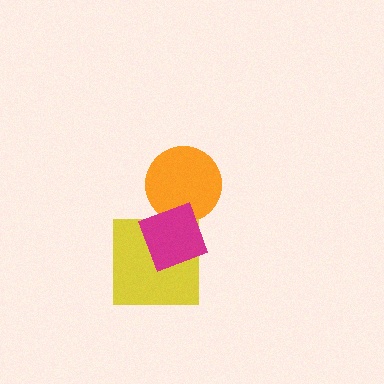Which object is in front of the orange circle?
The magenta square is in front of the orange circle.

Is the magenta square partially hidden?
No, no other shape covers it.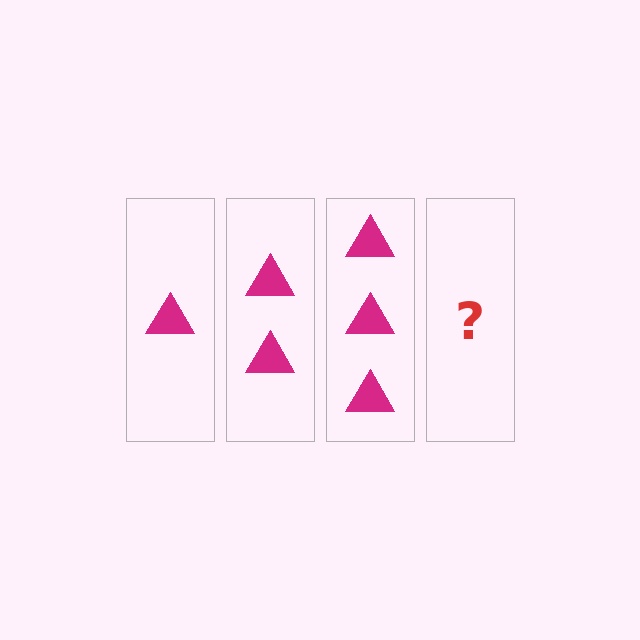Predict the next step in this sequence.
The next step is 4 triangles.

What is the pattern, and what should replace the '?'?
The pattern is that each step adds one more triangle. The '?' should be 4 triangles.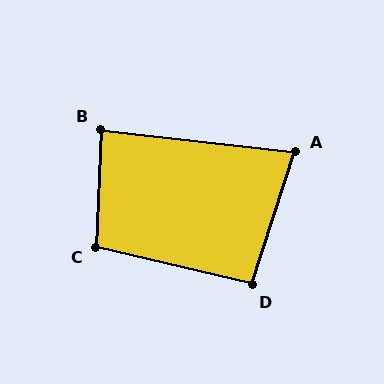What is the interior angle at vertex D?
Approximately 94 degrees (approximately right).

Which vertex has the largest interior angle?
C, at approximately 101 degrees.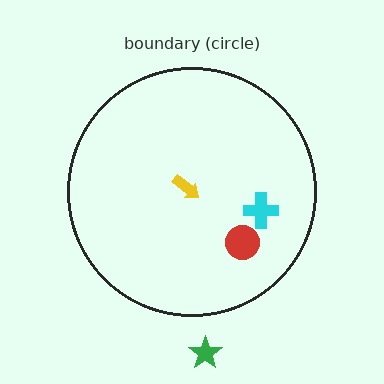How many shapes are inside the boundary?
3 inside, 1 outside.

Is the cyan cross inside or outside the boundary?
Inside.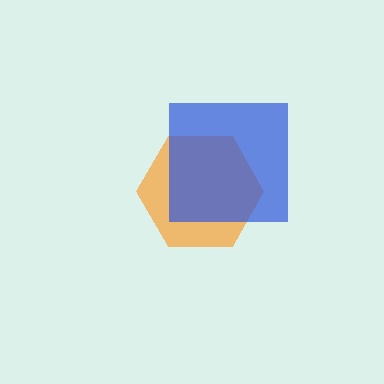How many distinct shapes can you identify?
There are 2 distinct shapes: an orange hexagon, a blue square.